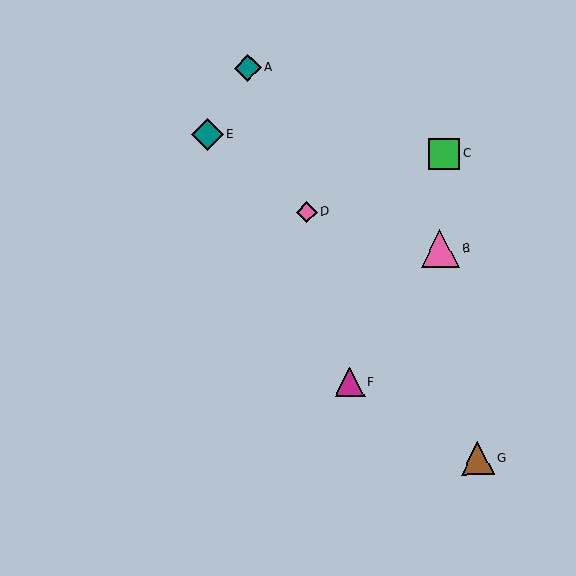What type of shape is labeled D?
Shape D is a pink diamond.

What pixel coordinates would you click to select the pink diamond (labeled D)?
Click at (307, 212) to select the pink diamond D.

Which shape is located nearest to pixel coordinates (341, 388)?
The magenta triangle (labeled F) at (350, 382) is nearest to that location.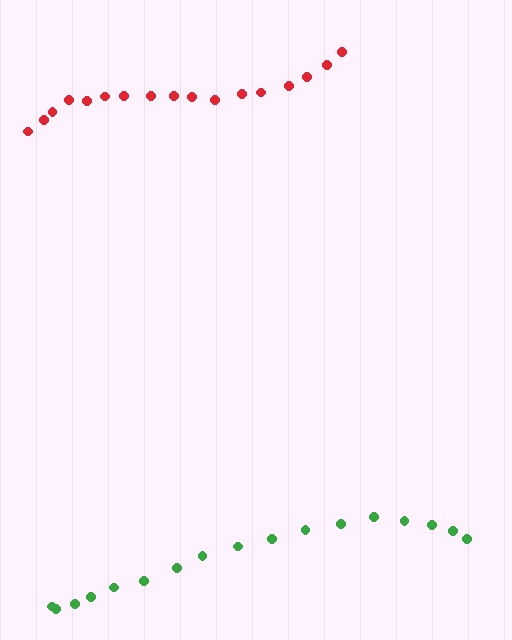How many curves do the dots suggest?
There are 2 distinct paths.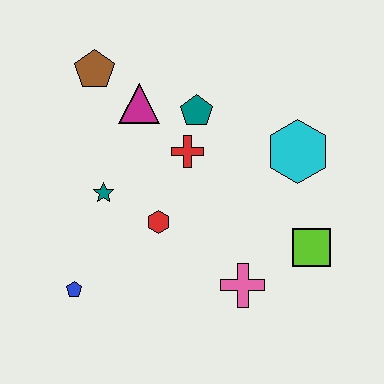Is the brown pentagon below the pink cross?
No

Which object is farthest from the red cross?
The blue pentagon is farthest from the red cross.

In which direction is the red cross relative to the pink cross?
The red cross is above the pink cross.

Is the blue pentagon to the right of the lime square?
No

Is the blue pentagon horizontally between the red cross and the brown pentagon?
No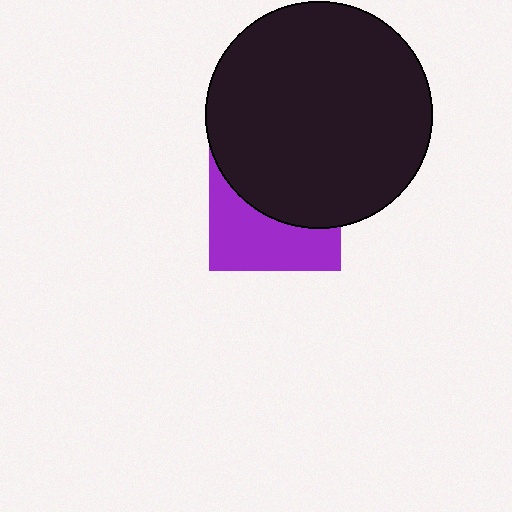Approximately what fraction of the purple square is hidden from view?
Roughly 55% of the purple square is hidden behind the black circle.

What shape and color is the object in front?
The object in front is a black circle.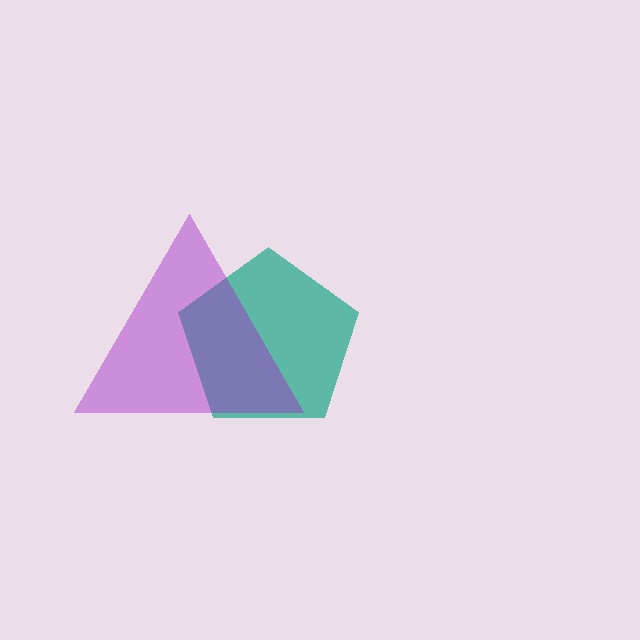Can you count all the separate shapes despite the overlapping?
Yes, there are 2 separate shapes.